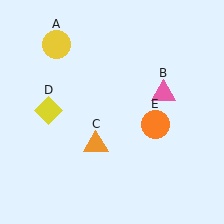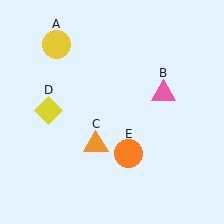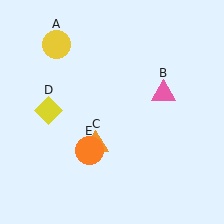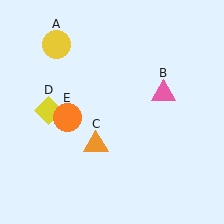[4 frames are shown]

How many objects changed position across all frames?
1 object changed position: orange circle (object E).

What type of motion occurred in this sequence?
The orange circle (object E) rotated clockwise around the center of the scene.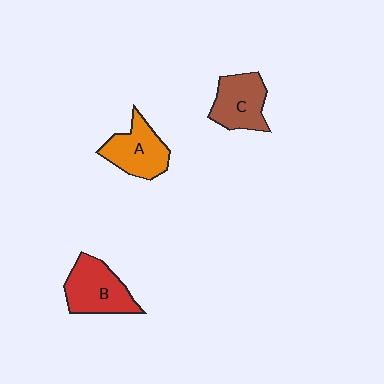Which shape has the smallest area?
Shape C (brown).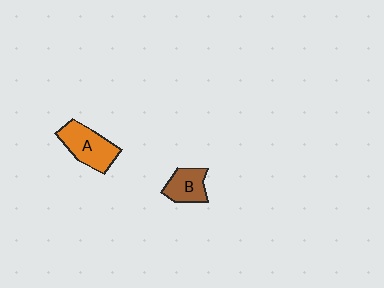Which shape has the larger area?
Shape A (orange).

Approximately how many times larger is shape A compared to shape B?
Approximately 1.5 times.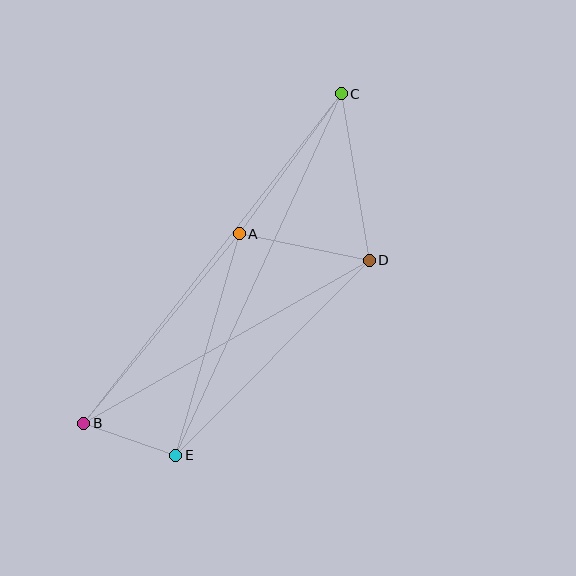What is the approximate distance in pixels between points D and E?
The distance between D and E is approximately 275 pixels.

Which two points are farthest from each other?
Points B and C are farthest from each other.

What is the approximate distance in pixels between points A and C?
The distance between A and C is approximately 173 pixels.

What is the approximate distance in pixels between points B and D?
The distance between B and D is approximately 329 pixels.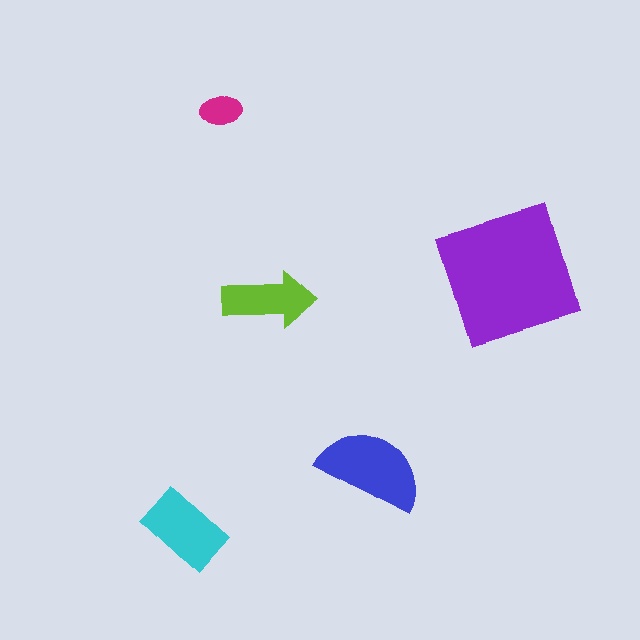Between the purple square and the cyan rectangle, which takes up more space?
The purple square.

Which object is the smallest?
The magenta ellipse.